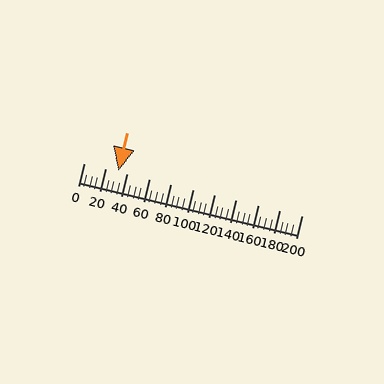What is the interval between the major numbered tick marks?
The major tick marks are spaced 20 units apart.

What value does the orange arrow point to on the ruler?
The orange arrow points to approximately 32.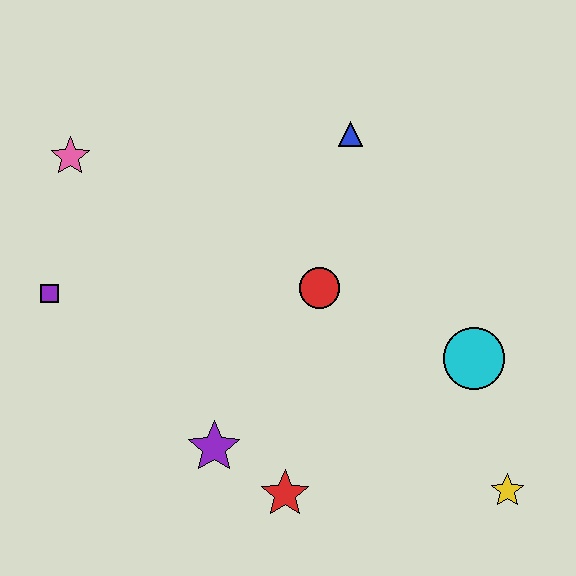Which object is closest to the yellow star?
The cyan circle is closest to the yellow star.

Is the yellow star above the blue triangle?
No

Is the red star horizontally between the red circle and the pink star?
Yes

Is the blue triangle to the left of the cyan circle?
Yes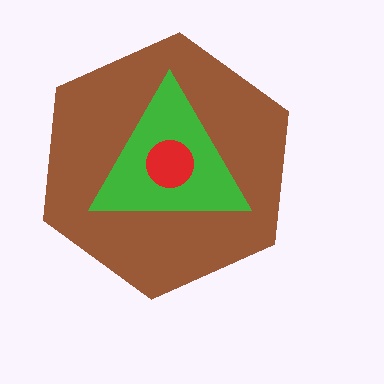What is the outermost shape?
The brown hexagon.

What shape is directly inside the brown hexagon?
The green triangle.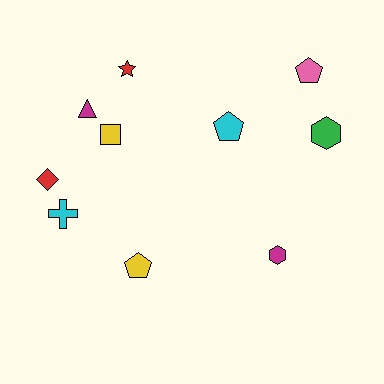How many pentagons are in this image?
There are 3 pentagons.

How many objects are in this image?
There are 10 objects.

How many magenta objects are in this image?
There are 2 magenta objects.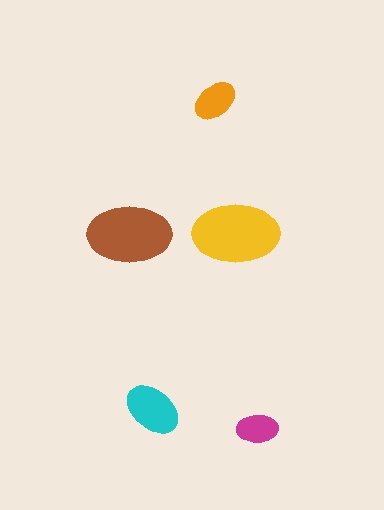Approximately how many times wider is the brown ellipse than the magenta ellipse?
About 2 times wider.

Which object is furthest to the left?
The brown ellipse is leftmost.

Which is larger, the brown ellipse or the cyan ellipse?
The brown one.